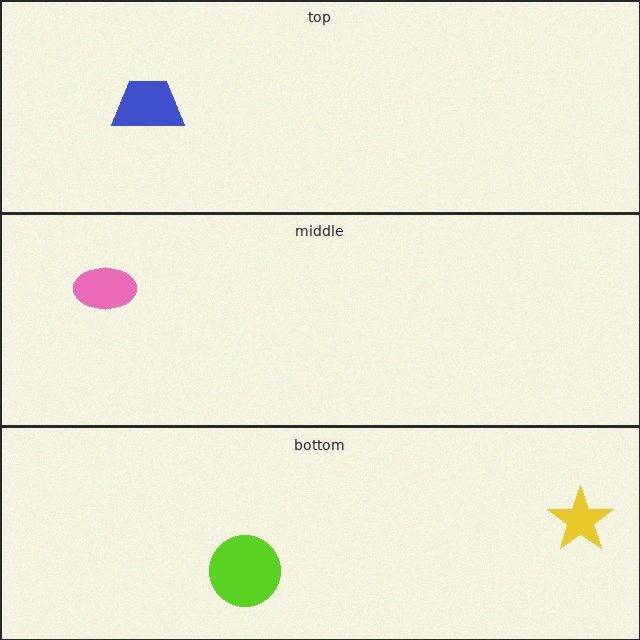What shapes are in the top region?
The blue trapezoid.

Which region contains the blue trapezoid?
The top region.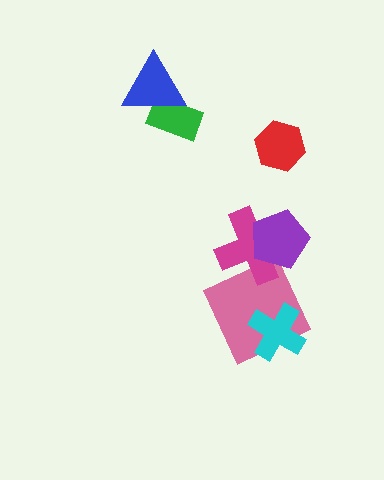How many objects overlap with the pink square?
2 objects overlap with the pink square.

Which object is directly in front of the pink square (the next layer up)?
The cyan cross is directly in front of the pink square.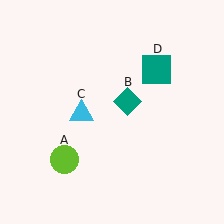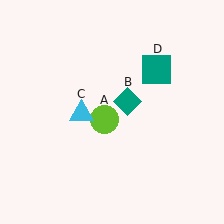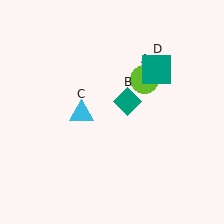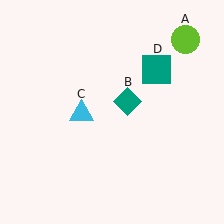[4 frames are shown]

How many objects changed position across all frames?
1 object changed position: lime circle (object A).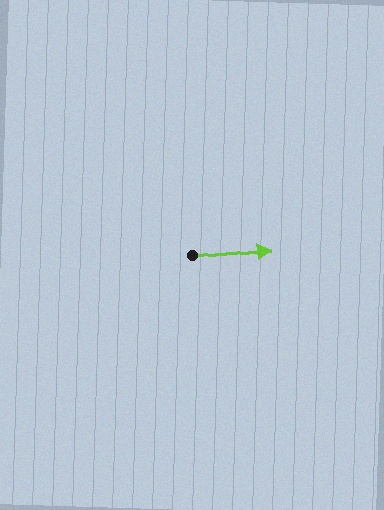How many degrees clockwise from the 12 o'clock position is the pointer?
Approximately 85 degrees.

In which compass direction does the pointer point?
East.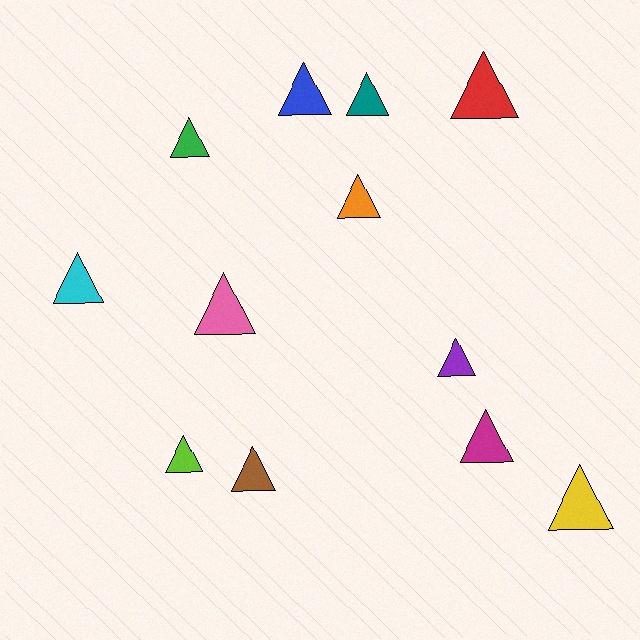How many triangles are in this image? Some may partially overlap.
There are 12 triangles.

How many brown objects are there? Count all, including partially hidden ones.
There is 1 brown object.